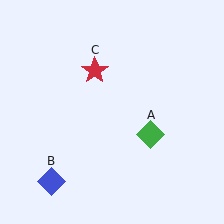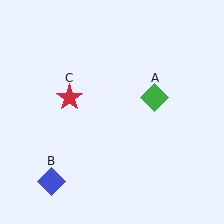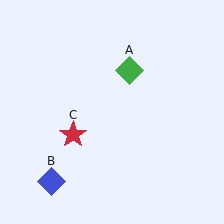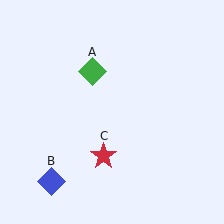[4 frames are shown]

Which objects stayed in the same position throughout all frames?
Blue diamond (object B) remained stationary.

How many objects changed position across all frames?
2 objects changed position: green diamond (object A), red star (object C).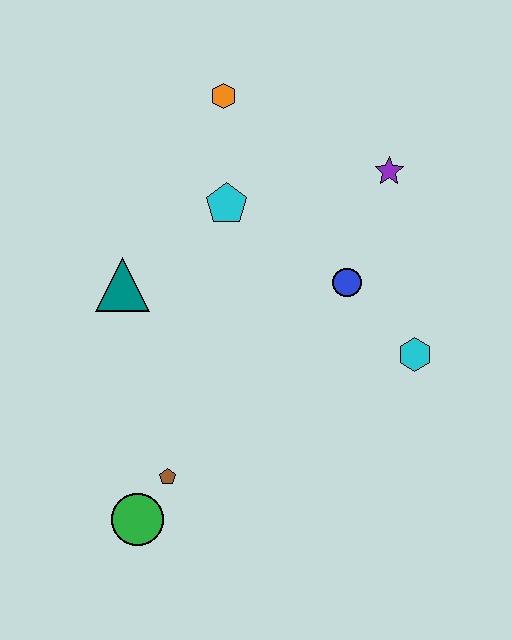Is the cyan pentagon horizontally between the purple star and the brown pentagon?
Yes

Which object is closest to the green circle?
The brown pentagon is closest to the green circle.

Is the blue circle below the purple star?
Yes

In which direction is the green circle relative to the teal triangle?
The green circle is below the teal triangle.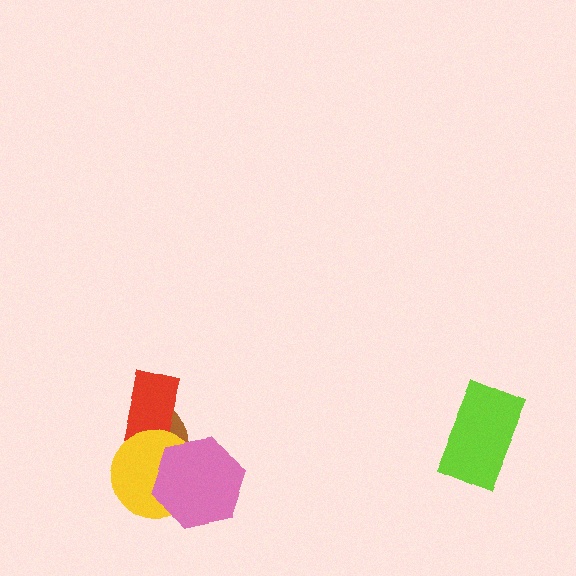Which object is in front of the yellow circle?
The pink hexagon is in front of the yellow circle.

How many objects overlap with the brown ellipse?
3 objects overlap with the brown ellipse.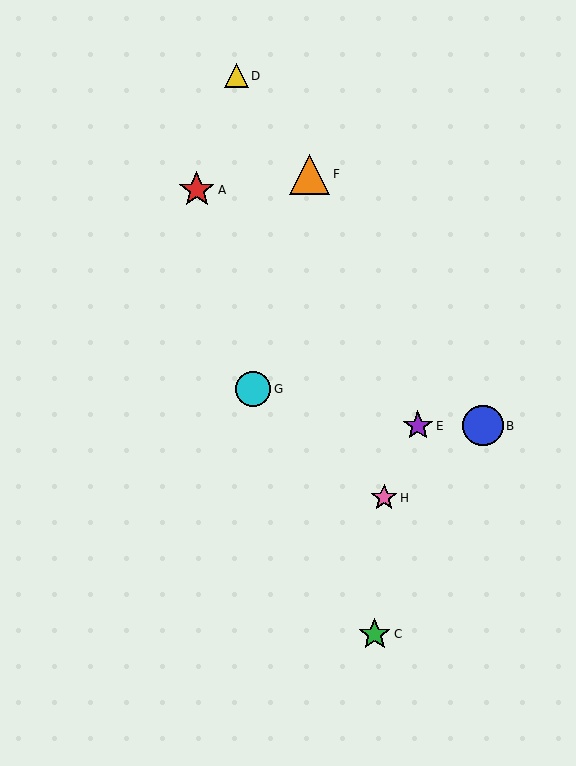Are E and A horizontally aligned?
No, E is at y≈426 and A is at y≈190.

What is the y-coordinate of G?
Object G is at y≈389.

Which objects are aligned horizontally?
Objects B, E are aligned horizontally.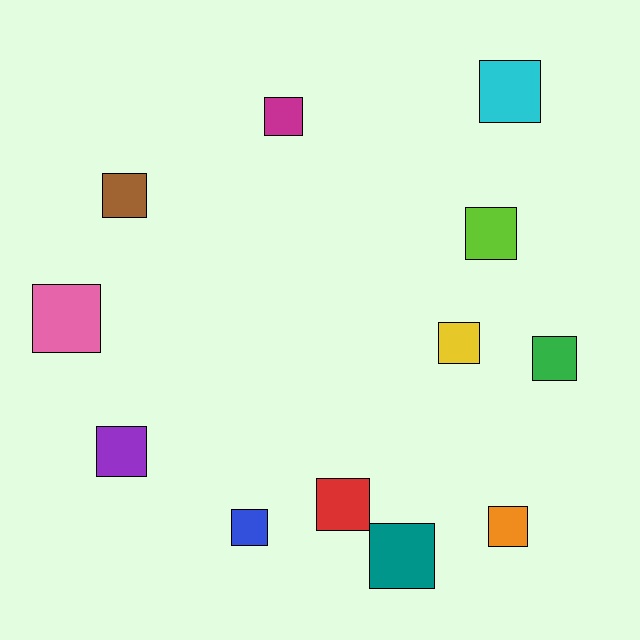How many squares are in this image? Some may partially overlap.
There are 12 squares.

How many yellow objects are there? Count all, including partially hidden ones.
There is 1 yellow object.